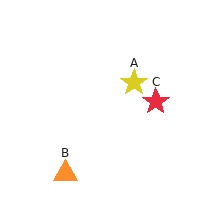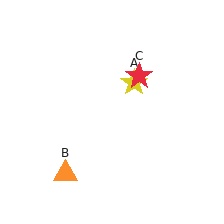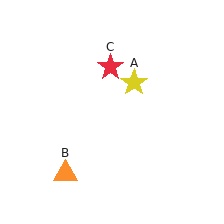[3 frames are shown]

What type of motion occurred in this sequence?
The red star (object C) rotated counterclockwise around the center of the scene.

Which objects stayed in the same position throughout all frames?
Yellow star (object A) and orange triangle (object B) remained stationary.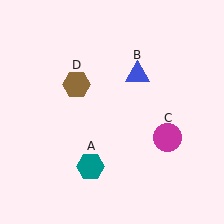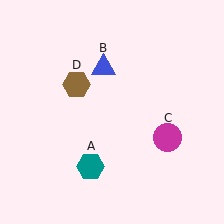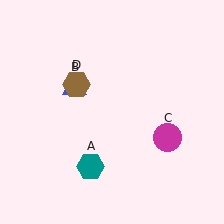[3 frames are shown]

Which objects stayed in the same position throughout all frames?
Teal hexagon (object A) and magenta circle (object C) and brown hexagon (object D) remained stationary.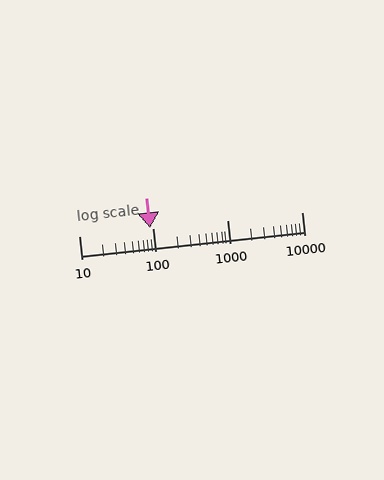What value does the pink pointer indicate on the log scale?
The pointer indicates approximately 92.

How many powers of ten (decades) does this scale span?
The scale spans 3 decades, from 10 to 10000.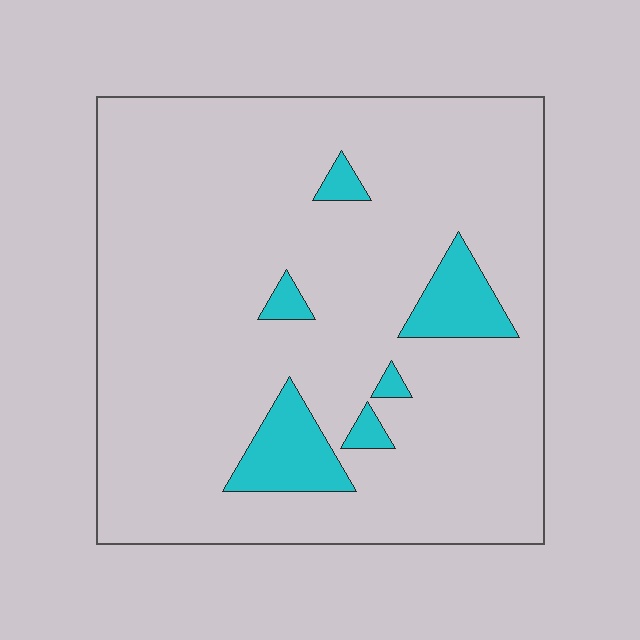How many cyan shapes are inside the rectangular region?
6.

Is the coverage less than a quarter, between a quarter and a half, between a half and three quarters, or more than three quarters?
Less than a quarter.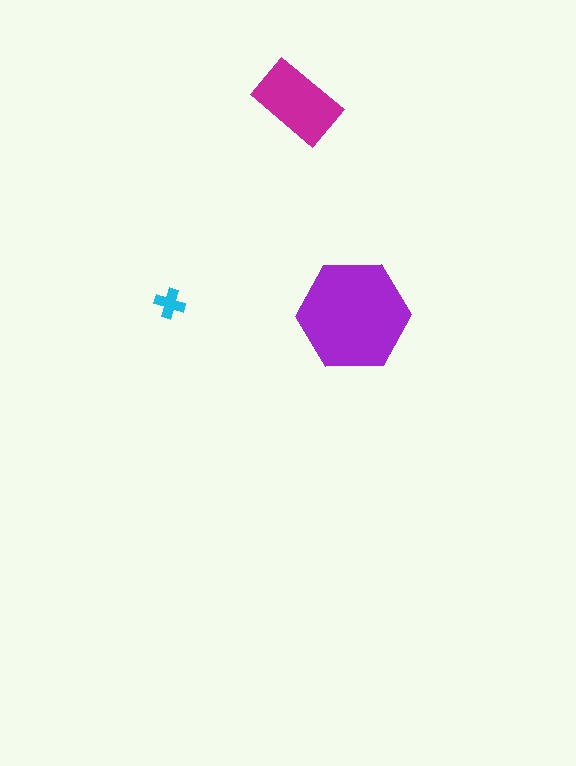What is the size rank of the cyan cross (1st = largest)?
3rd.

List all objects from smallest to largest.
The cyan cross, the magenta rectangle, the purple hexagon.